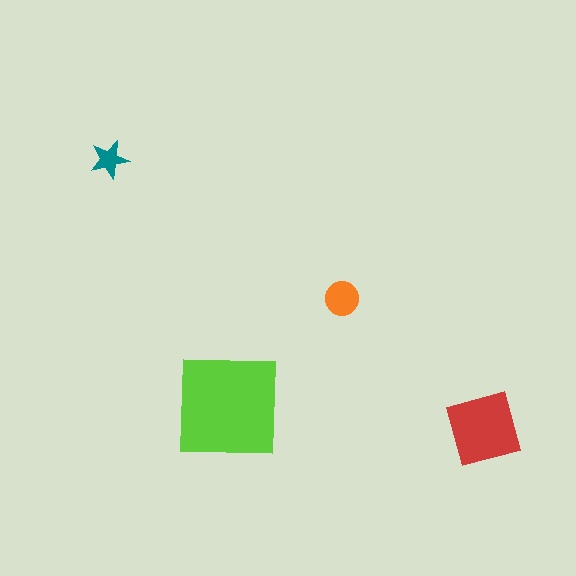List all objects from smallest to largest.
The teal star, the orange circle, the red diamond, the lime square.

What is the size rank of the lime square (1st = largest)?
1st.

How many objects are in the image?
There are 4 objects in the image.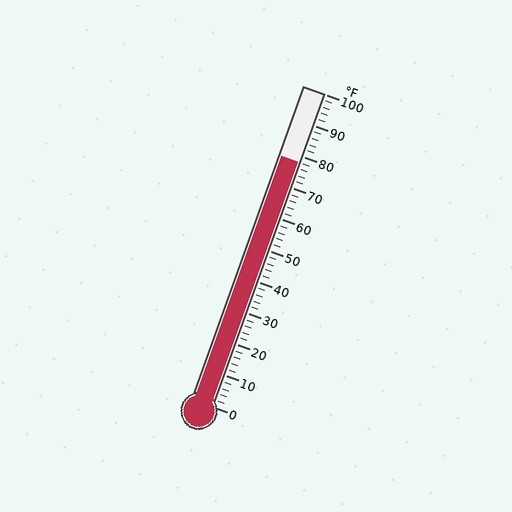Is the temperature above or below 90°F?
The temperature is below 90°F.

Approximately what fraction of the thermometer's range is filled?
The thermometer is filled to approximately 80% of its range.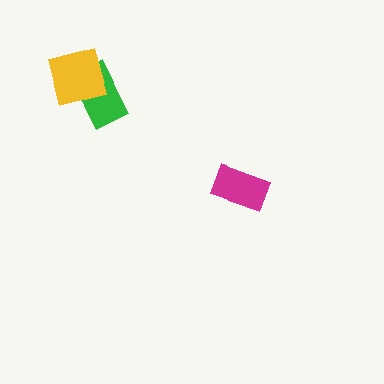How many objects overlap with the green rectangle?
1 object overlaps with the green rectangle.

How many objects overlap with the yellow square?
1 object overlaps with the yellow square.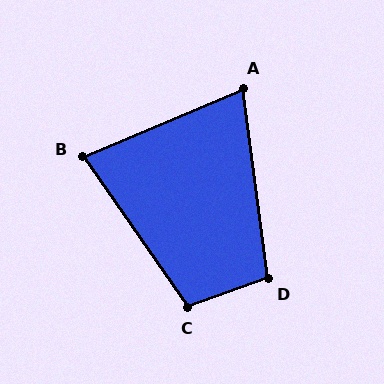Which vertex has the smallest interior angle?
A, at approximately 75 degrees.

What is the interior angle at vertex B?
Approximately 78 degrees (acute).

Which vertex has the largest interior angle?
C, at approximately 105 degrees.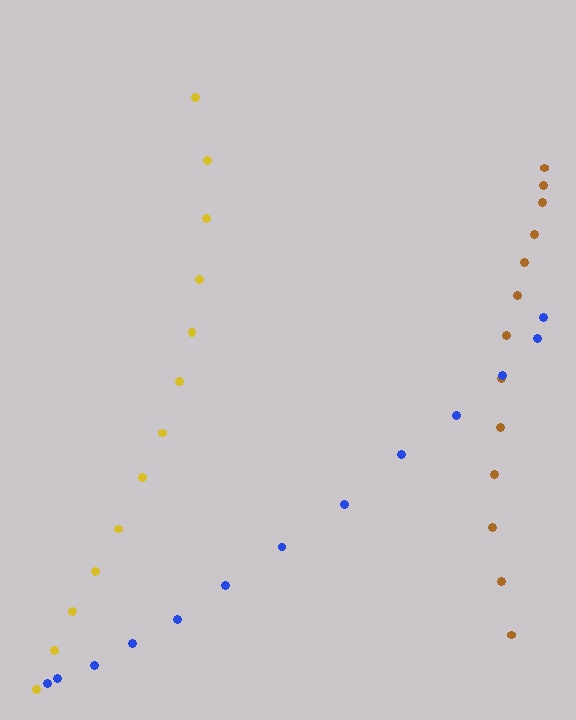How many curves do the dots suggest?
There are 3 distinct paths.